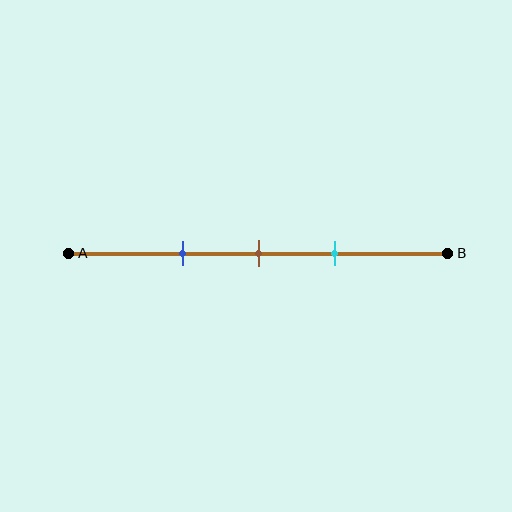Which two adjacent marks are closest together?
The brown and cyan marks are the closest adjacent pair.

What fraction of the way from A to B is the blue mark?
The blue mark is approximately 30% (0.3) of the way from A to B.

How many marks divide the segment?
There are 3 marks dividing the segment.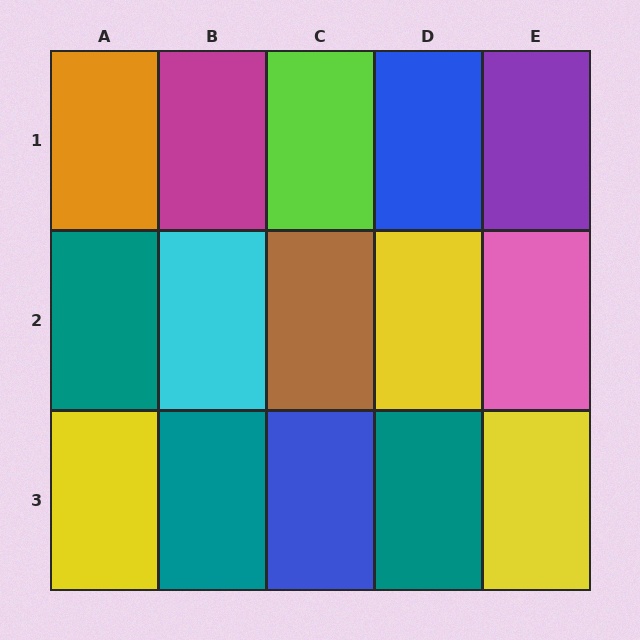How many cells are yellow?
3 cells are yellow.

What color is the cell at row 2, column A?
Teal.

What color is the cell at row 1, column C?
Lime.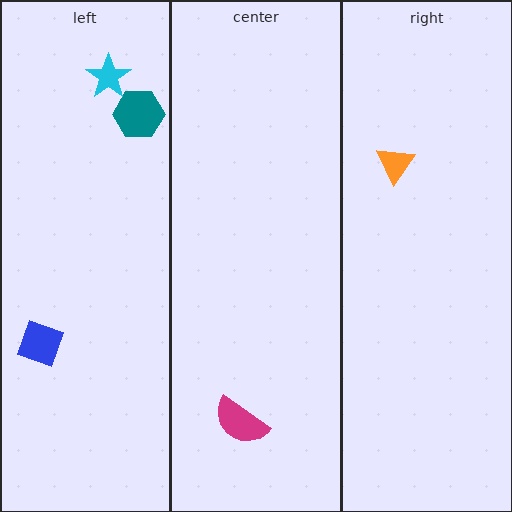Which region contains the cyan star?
The left region.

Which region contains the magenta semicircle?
The center region.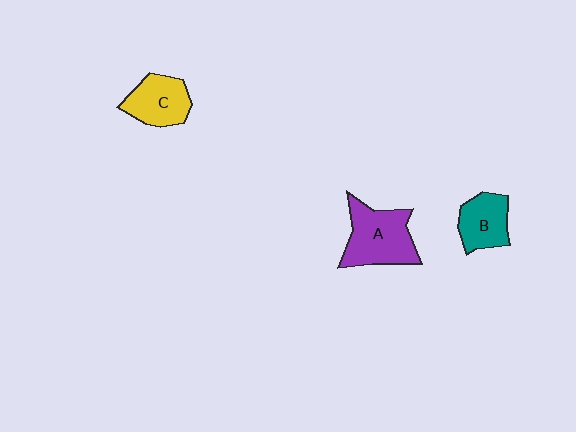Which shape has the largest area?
Shape A (purple).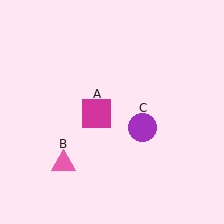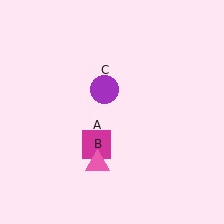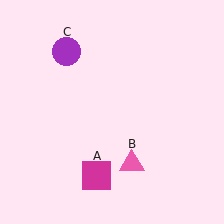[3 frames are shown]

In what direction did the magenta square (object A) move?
The magenta square (object A) moved down.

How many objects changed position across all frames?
3 objects changed position: magenta square (object A), pink triangle (object B), purple circle (object C).